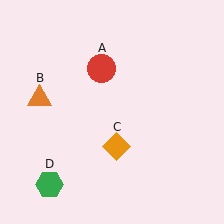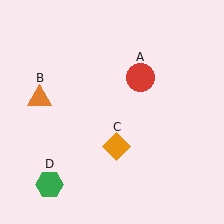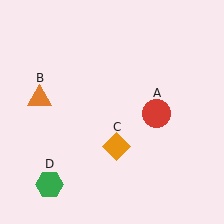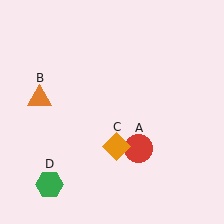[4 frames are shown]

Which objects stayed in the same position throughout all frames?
Orange triangle (object B) and orange diamond (object C) and green hexagon (object D) remained stationary.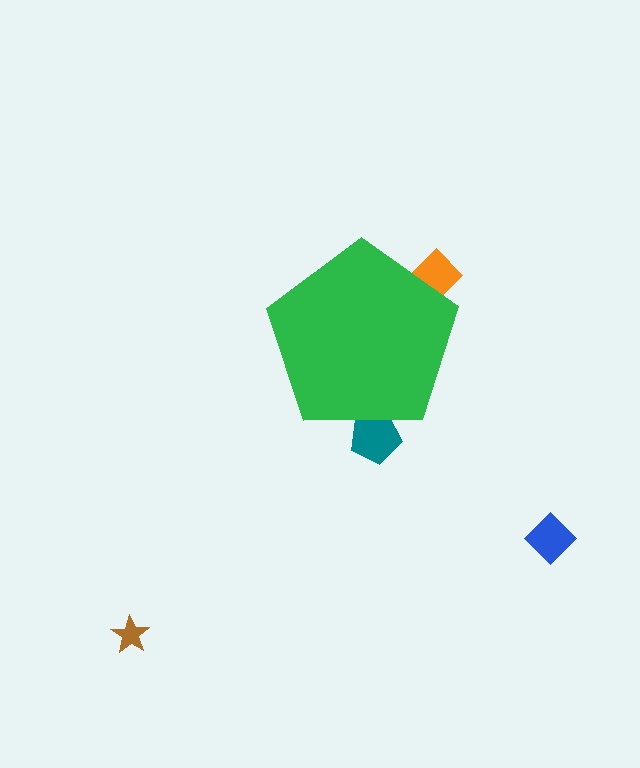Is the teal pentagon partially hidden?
Yes, the teal pentagon is partially hidden behind the green pentagon.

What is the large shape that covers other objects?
A green pentagon.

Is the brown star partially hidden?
No, the brown star is fully visible.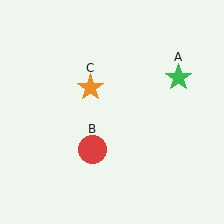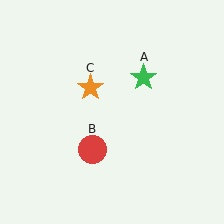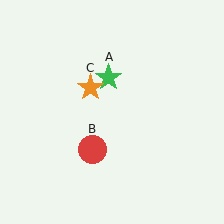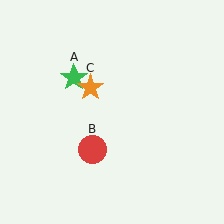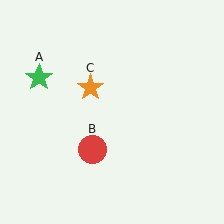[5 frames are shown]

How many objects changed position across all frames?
1 object changed position: green star (object A).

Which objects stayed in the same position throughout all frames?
Red circle (object B) and orange star (object C) remained stationary.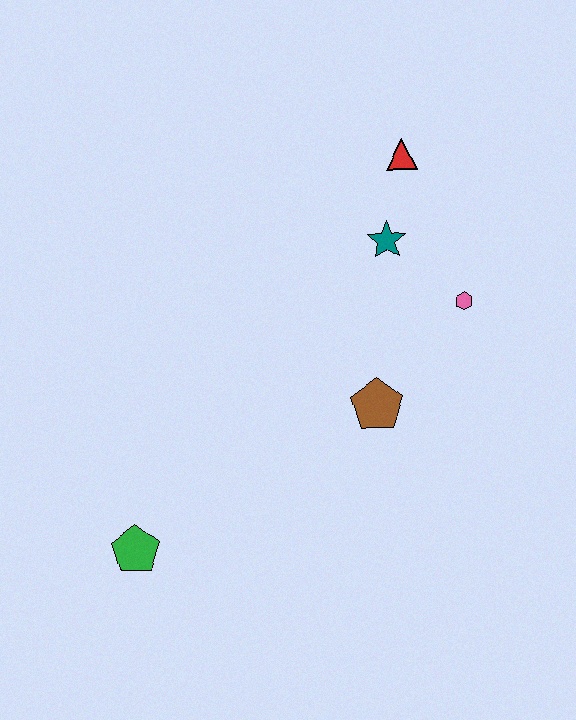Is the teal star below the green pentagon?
No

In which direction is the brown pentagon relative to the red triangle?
The brown pentagon is below the red triangle.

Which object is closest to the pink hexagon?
The teal star is closest to the pink hexagon.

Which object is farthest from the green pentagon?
The red triangle is farthest from the green pentagon.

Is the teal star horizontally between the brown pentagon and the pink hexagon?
Yes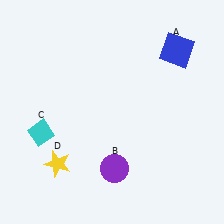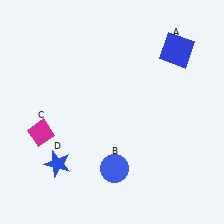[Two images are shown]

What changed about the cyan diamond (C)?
In Image 1, C is cyan. In Image 2, it changed to magenta.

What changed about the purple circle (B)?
In Image 1, B is purple. In Image 2, it changed to blue.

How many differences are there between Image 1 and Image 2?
There are 3 differences between the two images.